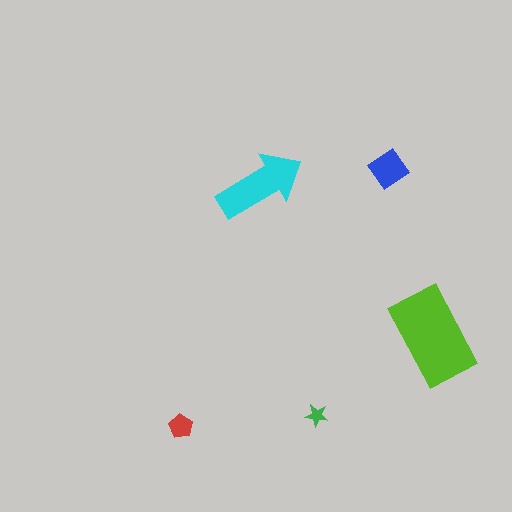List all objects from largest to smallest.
The lime rectangle, the cyan arrow, the blue diamond, the red pentagon, the green star.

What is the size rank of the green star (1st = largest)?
5th.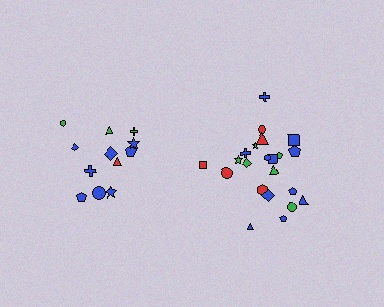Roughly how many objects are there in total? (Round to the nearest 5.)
Roughly 35 objects in total.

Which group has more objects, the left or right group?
The right group.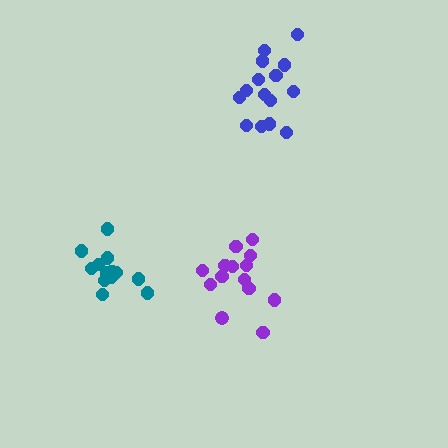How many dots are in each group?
Group 1: 13 dots, Group 2: 14 dots, Group 3: 15 dots (42 total).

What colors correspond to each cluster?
The clusters are colored: teal, purple, blue.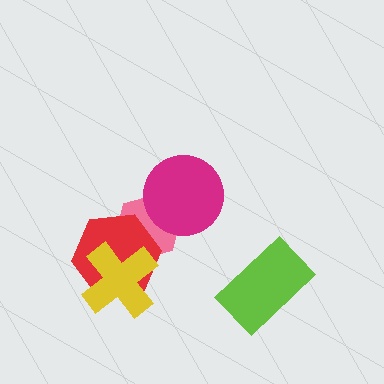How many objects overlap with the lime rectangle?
0 objects overlap with the lime rectangle.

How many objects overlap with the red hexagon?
2 objects overlap with the red hexagon.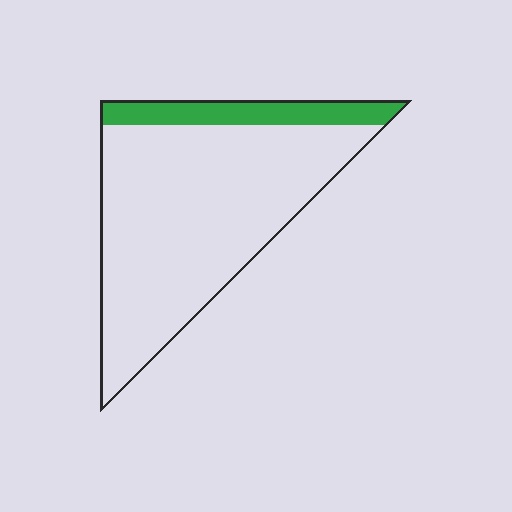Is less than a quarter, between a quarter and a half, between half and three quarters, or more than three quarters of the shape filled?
Less than a quarter.